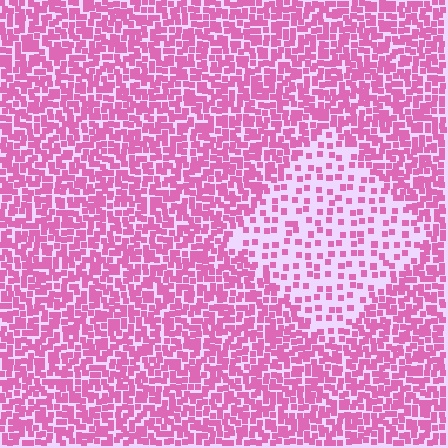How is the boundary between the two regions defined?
The boundary is defined by a change in element density (approximately 2.6x ratio). All elements are the same color, size, and shape.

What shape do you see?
I see a diamond.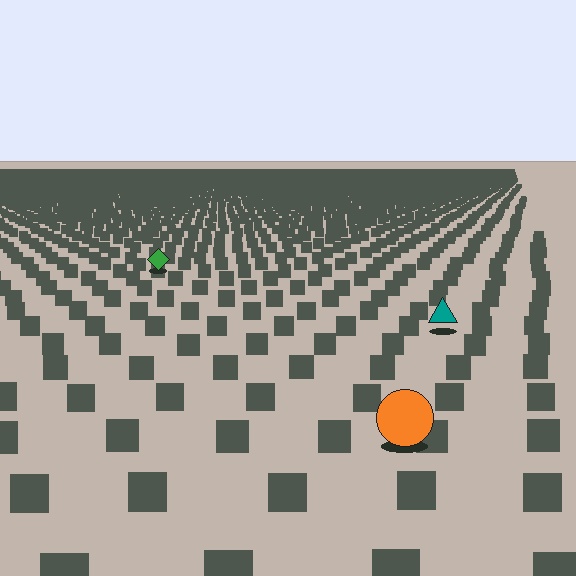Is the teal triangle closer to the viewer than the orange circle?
No. The orange circle is closer — you can tell from the texture gradient: the ground texture is coarser near it.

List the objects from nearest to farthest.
From nearest to farthest: the orange circle, the teal triangle, the green diamond.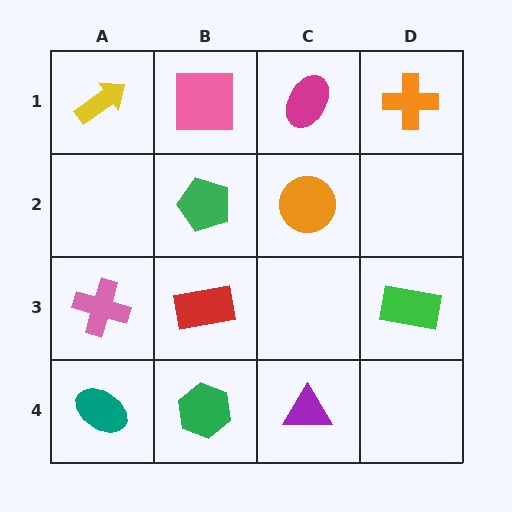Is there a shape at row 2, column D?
No, that cell is empty.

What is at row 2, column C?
An orange circle.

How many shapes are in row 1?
4 shapes.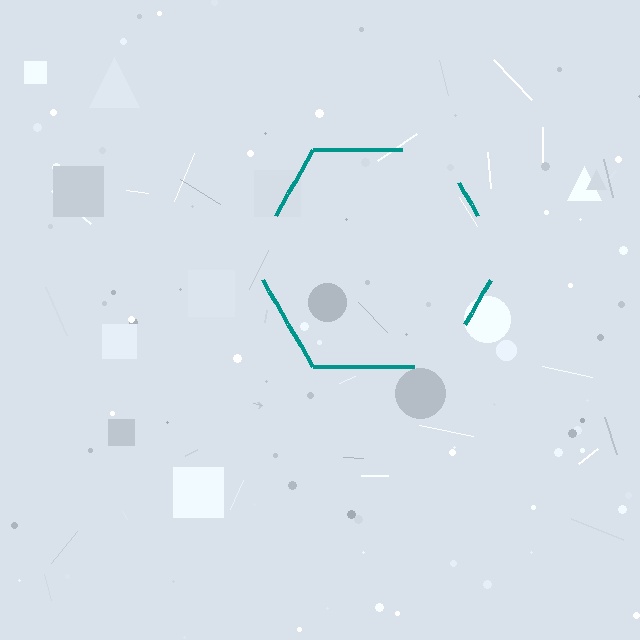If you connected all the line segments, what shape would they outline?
They would outline a hexagon.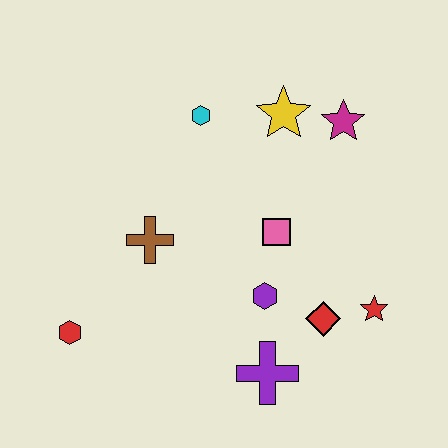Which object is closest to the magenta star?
The yellow star is closest to the magenta star.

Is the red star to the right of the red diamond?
Yes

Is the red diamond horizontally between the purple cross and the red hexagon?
No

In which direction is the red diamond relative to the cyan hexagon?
The red diamond is below the cyan hexagon.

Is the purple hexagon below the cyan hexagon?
Yes